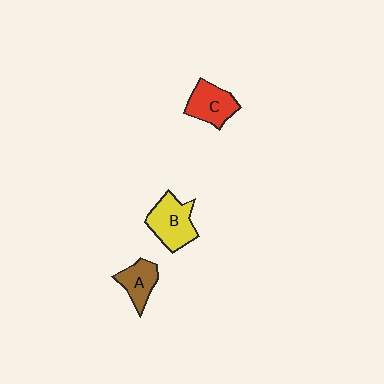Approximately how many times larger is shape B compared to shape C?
Approximately 1.2 times.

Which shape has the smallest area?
Shape A (brown).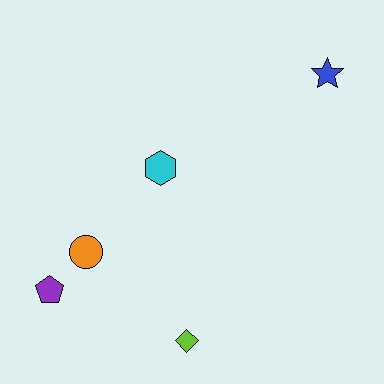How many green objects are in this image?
There are no green objects.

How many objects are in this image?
There are 5 objects.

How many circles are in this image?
There is 1 circle.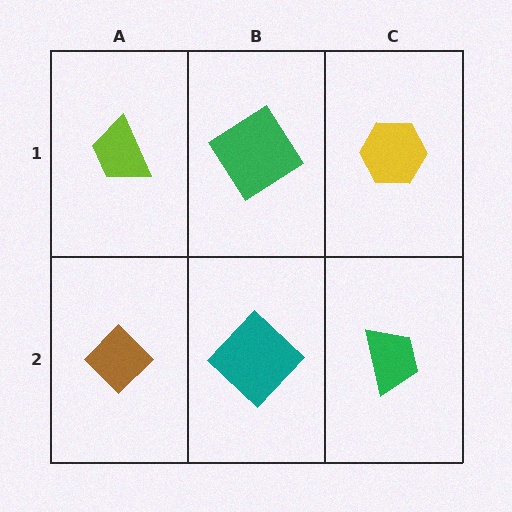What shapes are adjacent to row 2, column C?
A yellow hexagon (row 1, column C), a teal diamond (row 2, column B).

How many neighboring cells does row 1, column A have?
2.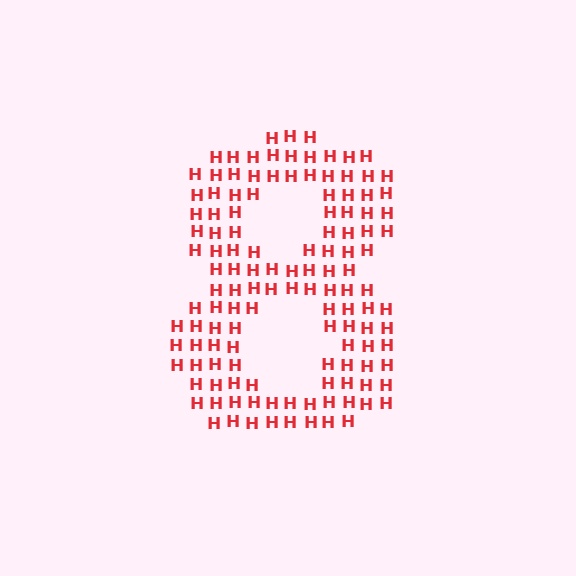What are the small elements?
The small elements are letter H's.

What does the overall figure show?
The overall figure shows the digit 8.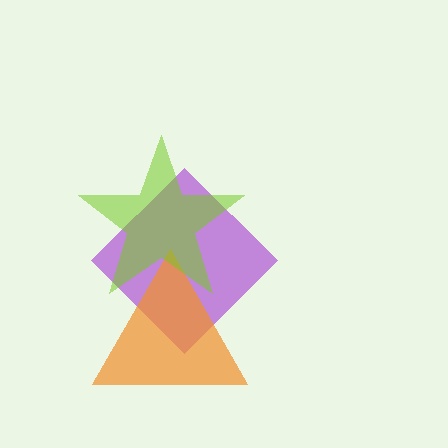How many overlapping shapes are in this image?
There are 3 overlapping shapes in the image.